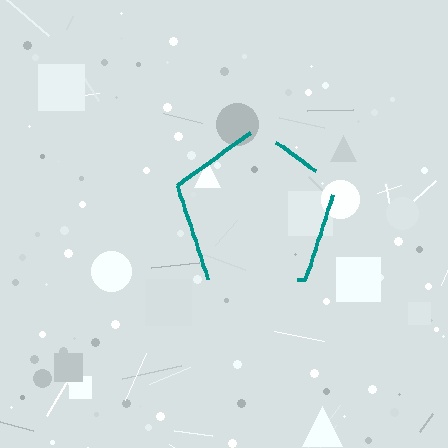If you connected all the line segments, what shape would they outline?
They would outline a pentagon.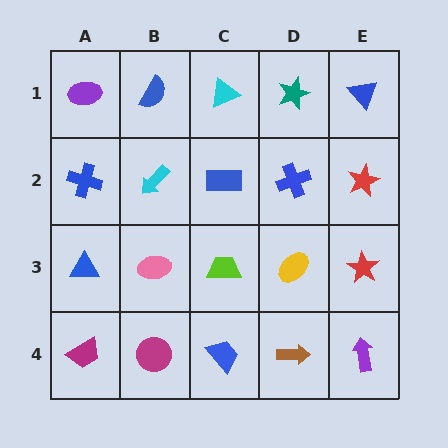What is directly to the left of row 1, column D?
A cyan triangle.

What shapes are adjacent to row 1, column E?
A red star (row 2, column E), a teal star (row 1, column D).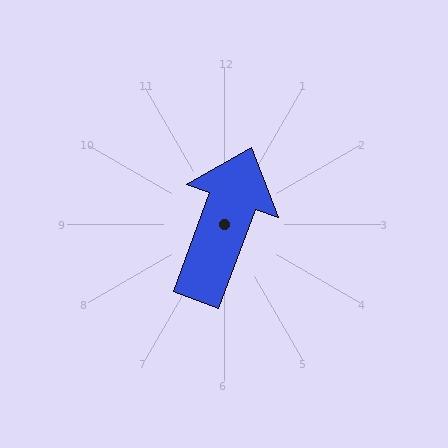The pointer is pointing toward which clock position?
Roughly 1 o'clock.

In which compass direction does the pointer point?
North.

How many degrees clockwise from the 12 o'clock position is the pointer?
Approximately 20 degrees.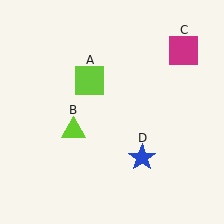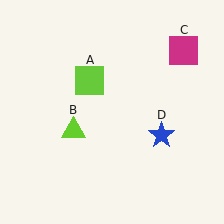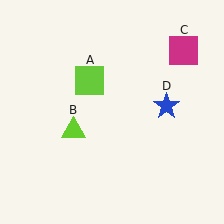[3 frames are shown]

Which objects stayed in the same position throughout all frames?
Lime square (object A) and lime triangle (object B) and magenta square (object C) remained stationary.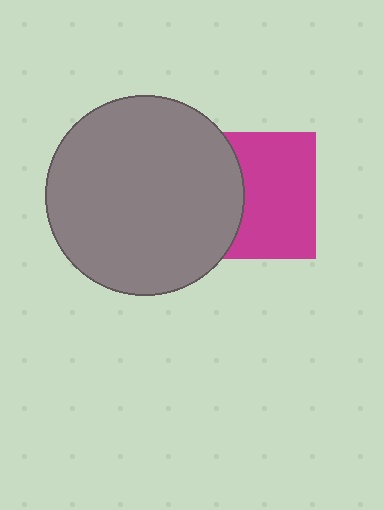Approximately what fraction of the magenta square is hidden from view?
Roughly 38% of the magenta square is hidden behind the gray circle.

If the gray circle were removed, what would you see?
You would see the complete magenta square.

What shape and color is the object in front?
The object in front is a gray circle.